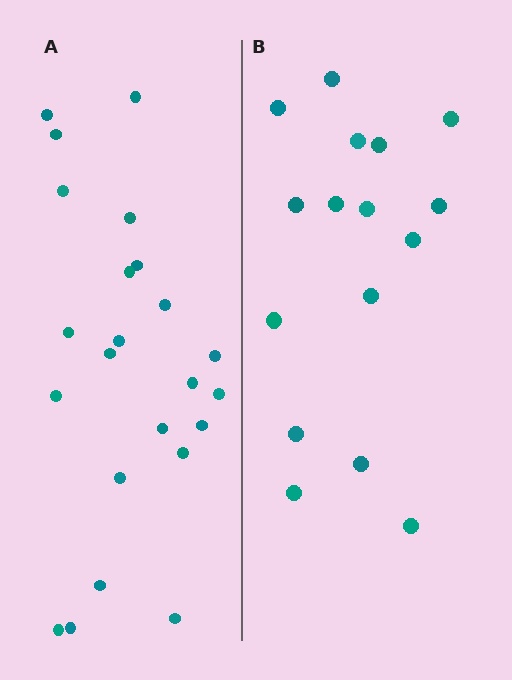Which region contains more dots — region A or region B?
Region A (the left region) has more dots.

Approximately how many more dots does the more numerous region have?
Region A has roughly 8 or so more dots than region B.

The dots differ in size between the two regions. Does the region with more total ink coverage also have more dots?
No. Region B has more total ink coverage because its dots are larger, but region A actually contains more individual dots. Total area can be misleading — the number of items is what matters here.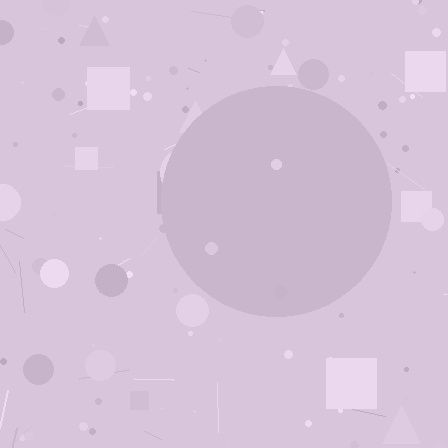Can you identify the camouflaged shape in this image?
The camouflaged shape is a circle.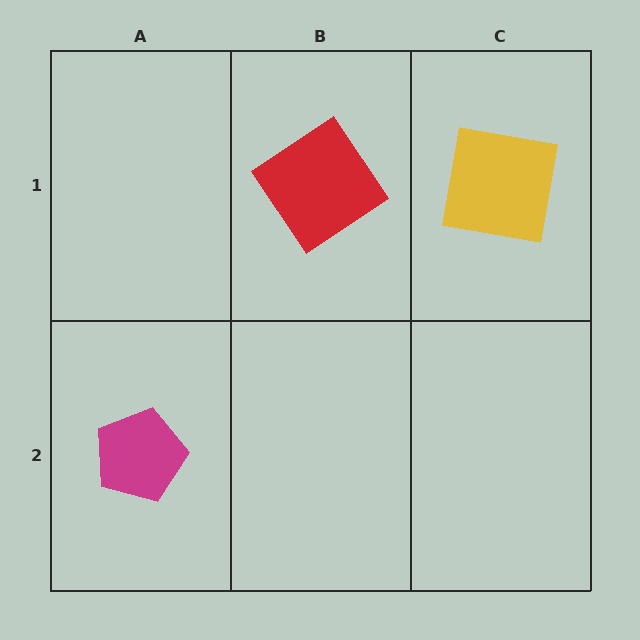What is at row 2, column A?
A magenta pentagon.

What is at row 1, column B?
A red diamond.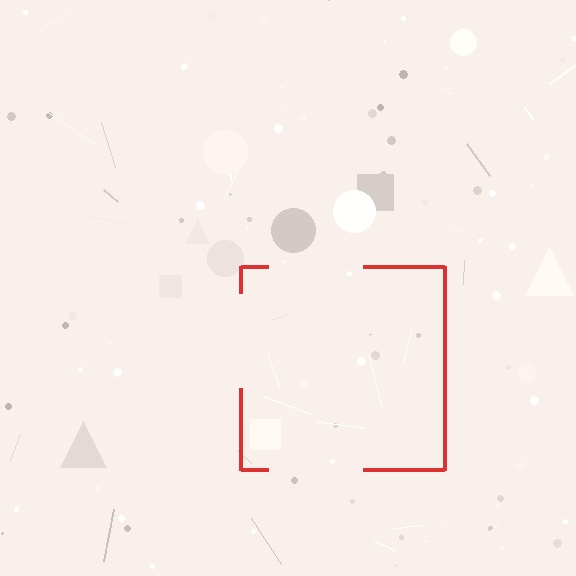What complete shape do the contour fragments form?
The contour fragments form a square.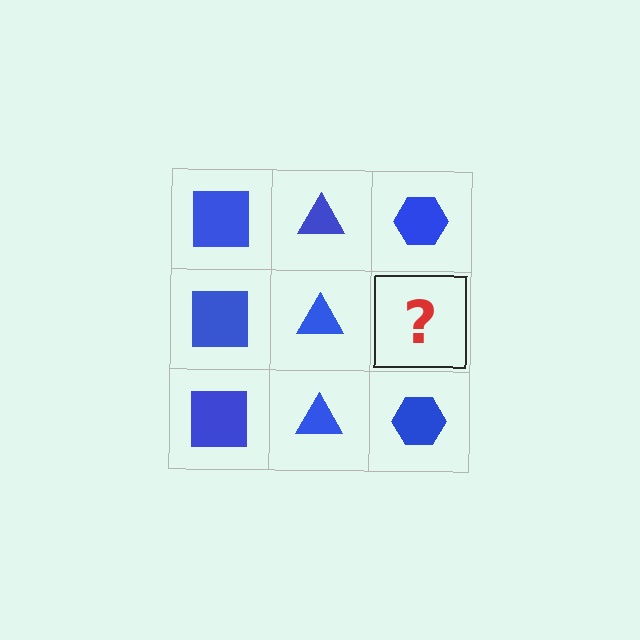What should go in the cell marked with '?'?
The missing cell should contain a blue hexagon.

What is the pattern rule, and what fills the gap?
The rule is that each column has a consistent shape. The gap should be filled with a blue hexagon.